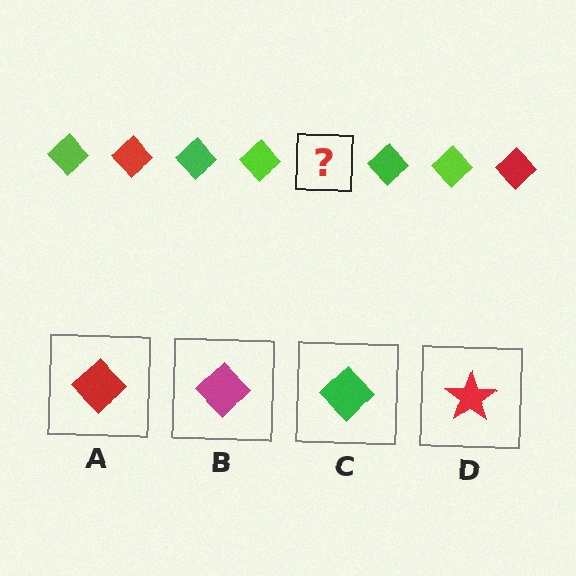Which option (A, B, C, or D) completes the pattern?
A.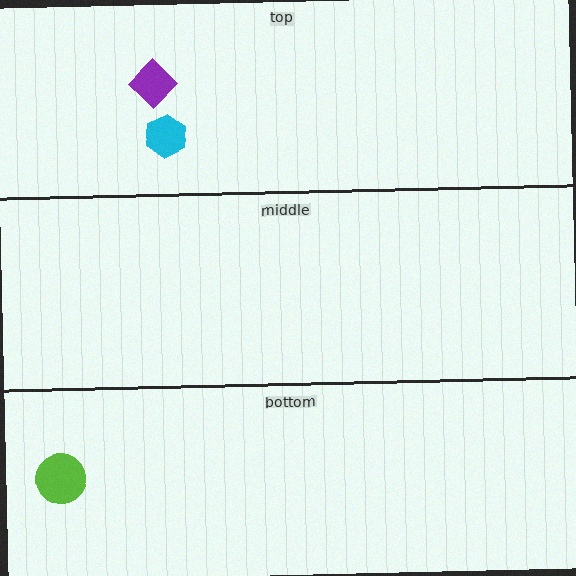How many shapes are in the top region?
2.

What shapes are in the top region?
The purple diamond, the cyan hexagon.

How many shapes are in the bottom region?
1.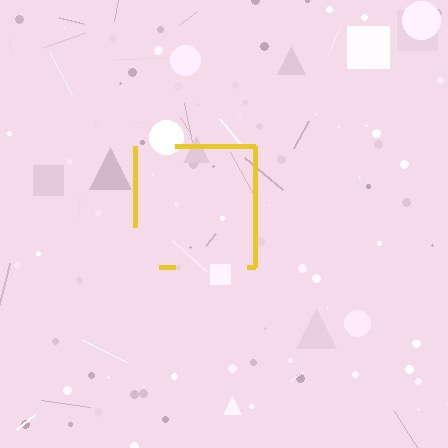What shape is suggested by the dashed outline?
The dashed outline suggests a square.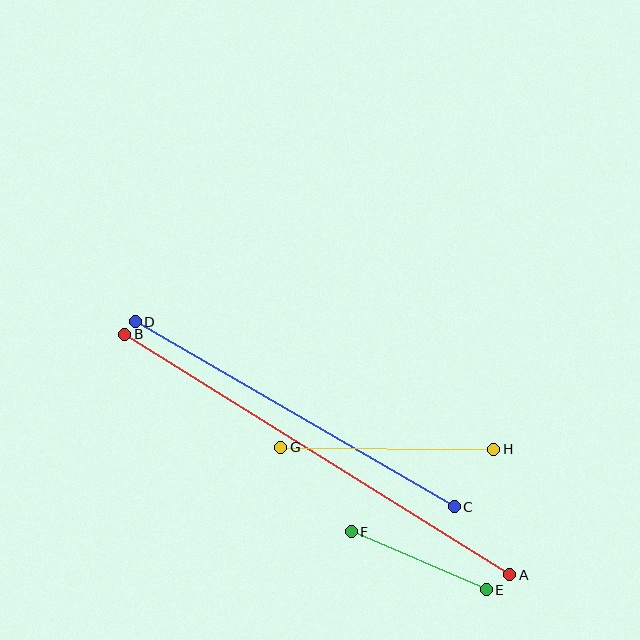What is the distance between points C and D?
The distance is approximately 369 pixels.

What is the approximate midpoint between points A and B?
The midpoint is at approximately (317, 455) pixels.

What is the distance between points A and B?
The distance is approximately 454 pixels.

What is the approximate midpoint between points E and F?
The midpoint is at approximately (419, 561) pixels.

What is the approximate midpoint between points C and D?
The midpoint is at approximately (295, 414) pixels.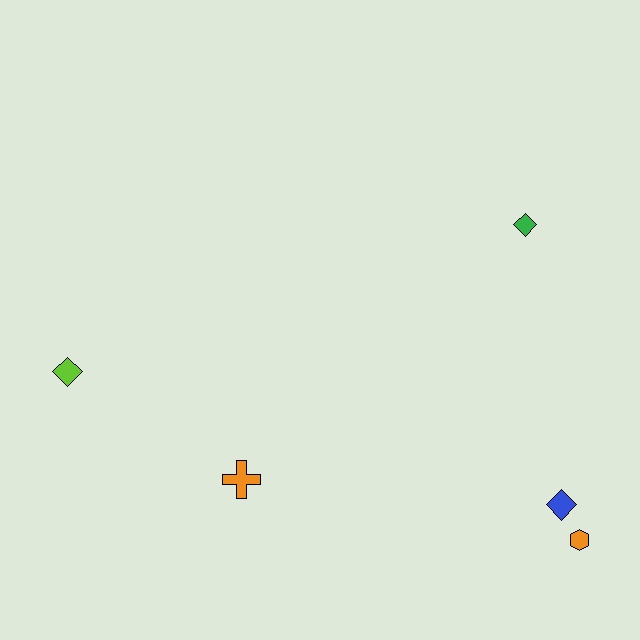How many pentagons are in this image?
There are no pentagons.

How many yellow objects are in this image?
There are no yellow objects.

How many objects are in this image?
There are 5 objects.